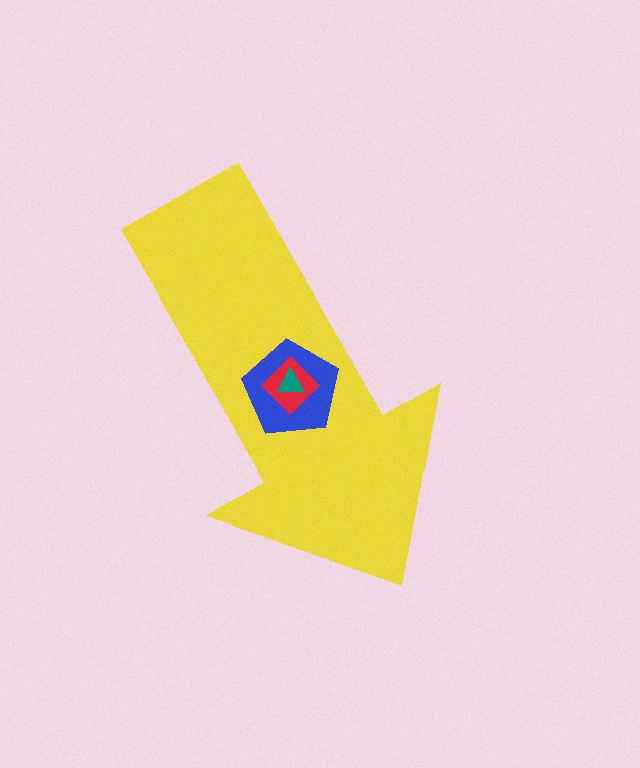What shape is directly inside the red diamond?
The teal triangle.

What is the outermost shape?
The yellow arrow.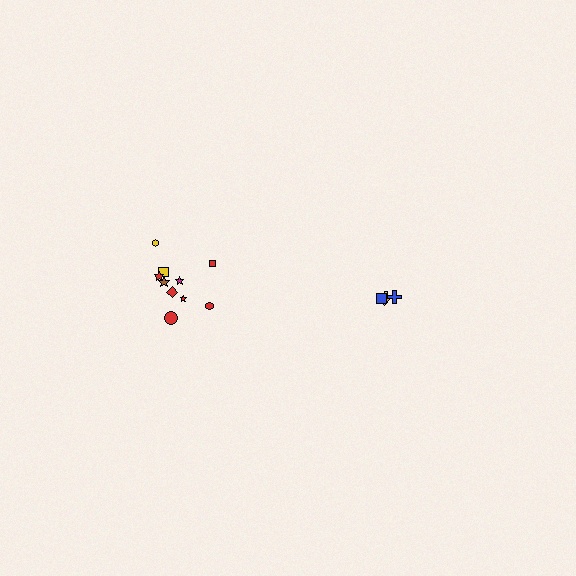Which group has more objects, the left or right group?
The left group.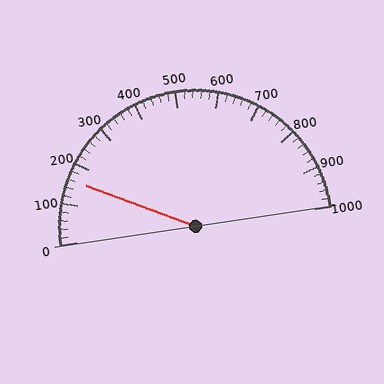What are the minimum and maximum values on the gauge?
The gauge ranges from 0 to 1000.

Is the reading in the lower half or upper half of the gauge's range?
The reading is in the lower half of the range (0 to 1000).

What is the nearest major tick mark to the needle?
The nearest major tick mark is 200.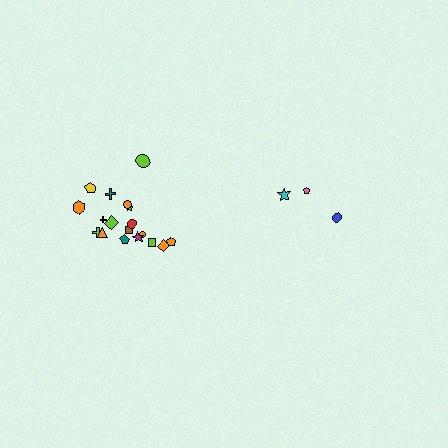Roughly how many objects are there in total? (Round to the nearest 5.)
Roughly 20 objects in total.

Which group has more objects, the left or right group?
The left group.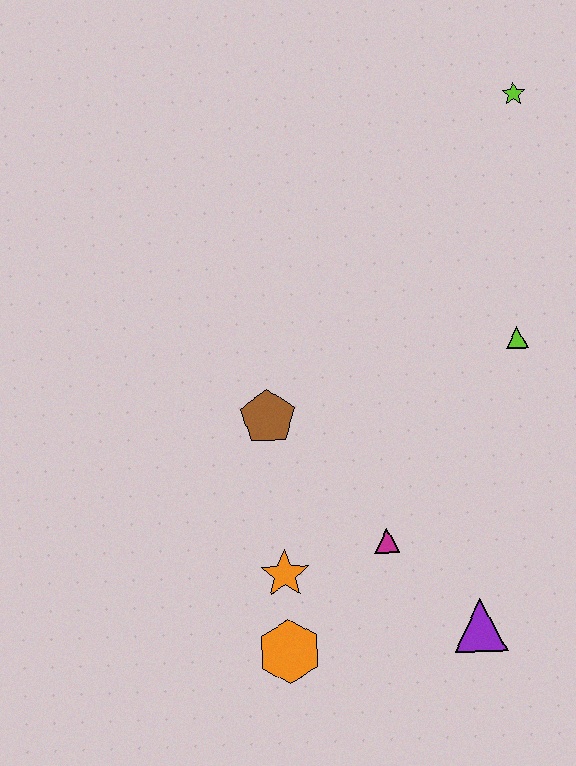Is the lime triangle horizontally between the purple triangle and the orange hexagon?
No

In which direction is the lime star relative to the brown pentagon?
The lime star is above the brown pentagon.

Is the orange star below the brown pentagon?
Yes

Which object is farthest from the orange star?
The lime star is farthest from the orange star.